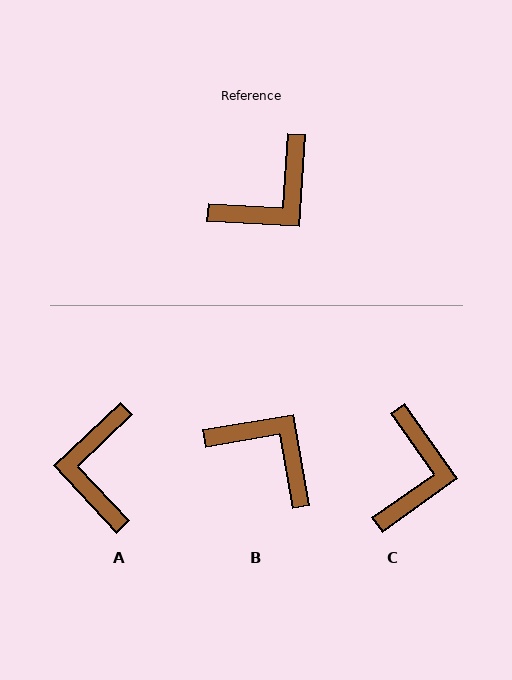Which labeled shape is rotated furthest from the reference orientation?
A, about 133 degrees away.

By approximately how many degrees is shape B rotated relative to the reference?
Approximately 103 degrees counter-clockwise.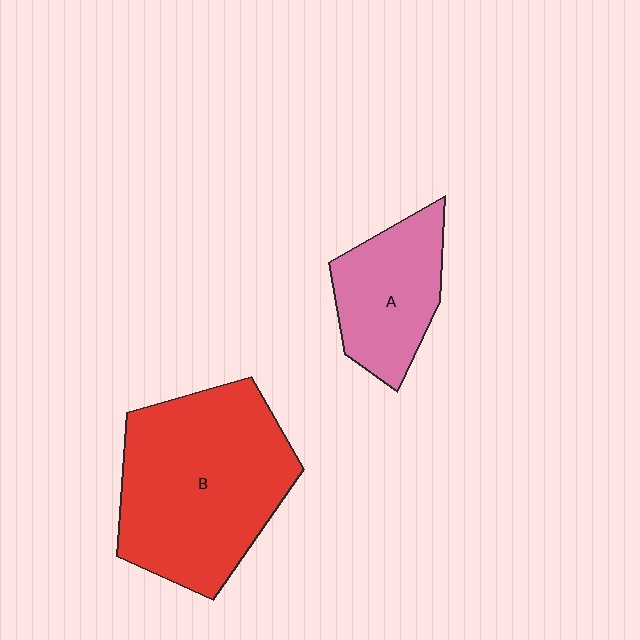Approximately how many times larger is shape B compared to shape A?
Approximately 2.0 times.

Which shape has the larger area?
Shape B (red).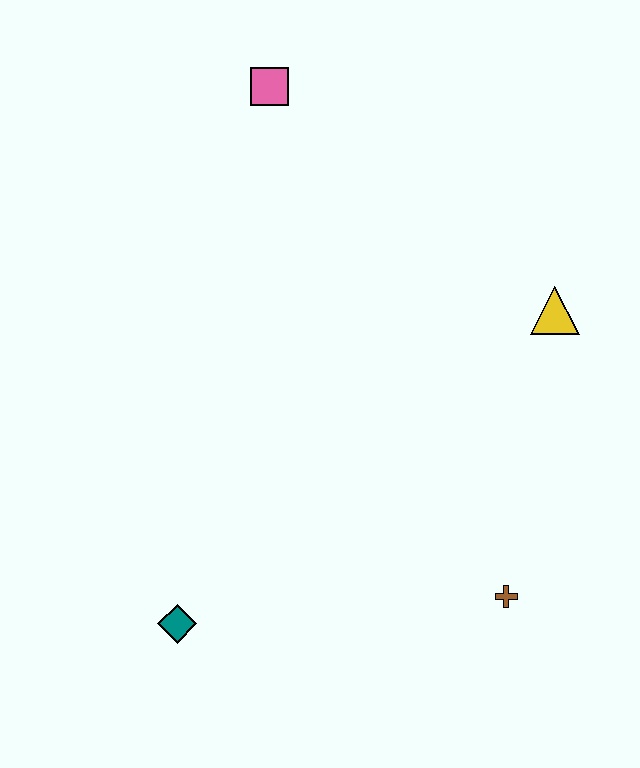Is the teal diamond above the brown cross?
No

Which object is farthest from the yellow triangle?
The teal diamond is farthest from the yellow triangle.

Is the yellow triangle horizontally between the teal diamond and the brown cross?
No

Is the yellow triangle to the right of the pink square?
Yes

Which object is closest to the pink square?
The yellow triangle is closest to the pink square.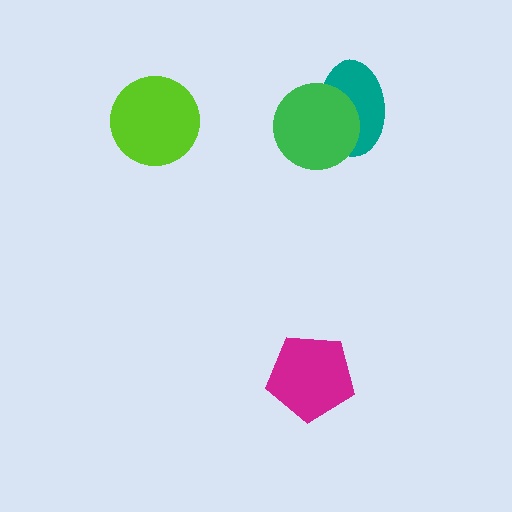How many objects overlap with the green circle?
1 object overlaps with the green circle.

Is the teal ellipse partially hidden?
Yes, it is partially covered by another shape.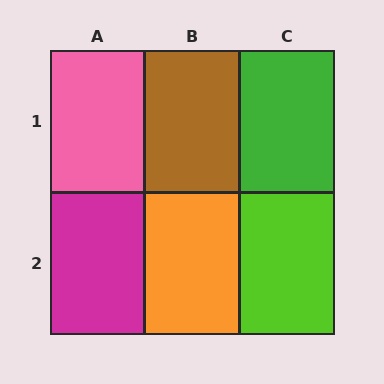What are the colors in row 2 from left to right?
Magenta, orange, lime.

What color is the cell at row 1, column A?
Pink.